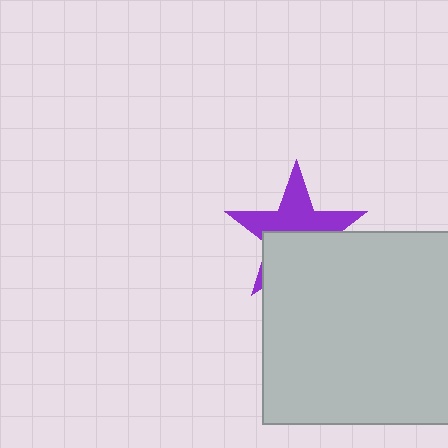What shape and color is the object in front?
The object in front is a light gray rectangle.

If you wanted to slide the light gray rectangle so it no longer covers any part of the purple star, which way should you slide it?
Slide it down — that is the most direct way to separate the two shapes.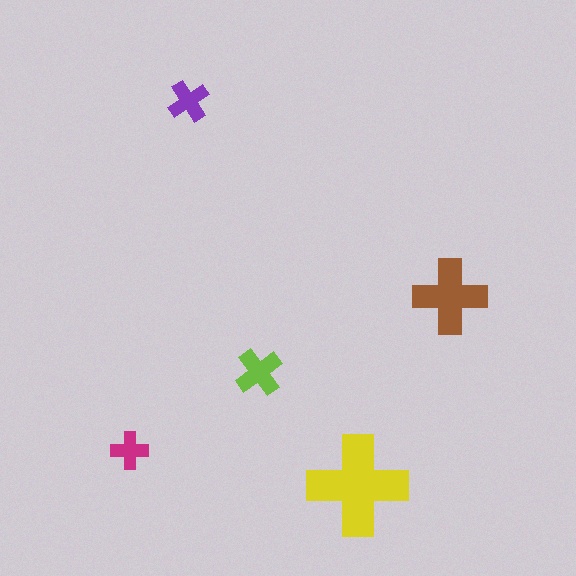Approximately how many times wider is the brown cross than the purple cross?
About 2 times wider.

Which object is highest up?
The purple cross is topmost.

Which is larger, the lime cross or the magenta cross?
The lime one.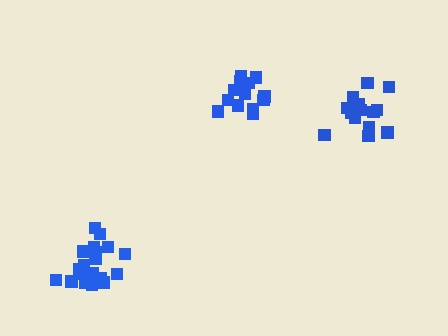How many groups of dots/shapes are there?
There are 3 groups.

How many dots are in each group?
Group 1: 14 dots, Group 2: 14 dots, Group 3: 19 dots (47 total).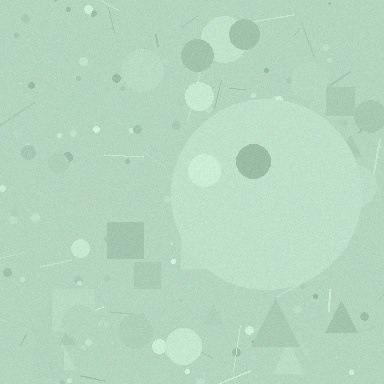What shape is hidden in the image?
A circle is hidden in the image.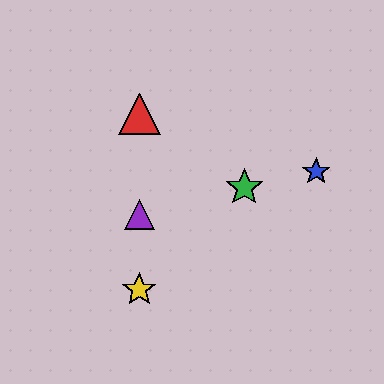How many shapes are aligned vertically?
3 shapes (the red triangle, the yellow star, the purple triangle) are aligned vertically.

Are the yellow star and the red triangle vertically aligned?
Yes, both are at x≈139.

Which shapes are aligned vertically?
The red triangle, the yellow star, the purple triangle are aligned vertically.